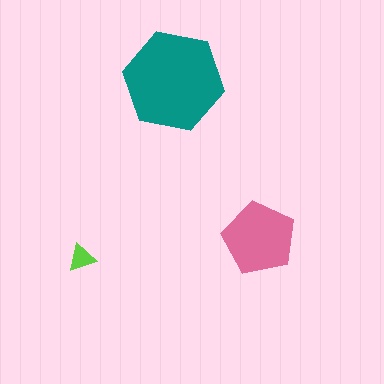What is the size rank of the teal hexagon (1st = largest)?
1st.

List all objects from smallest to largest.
The lime triangle, the pink pentagon, the teal hexagon.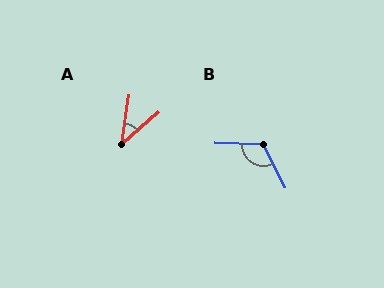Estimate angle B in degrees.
Approximately 118 degrees.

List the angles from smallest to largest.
A (41°), B (118°).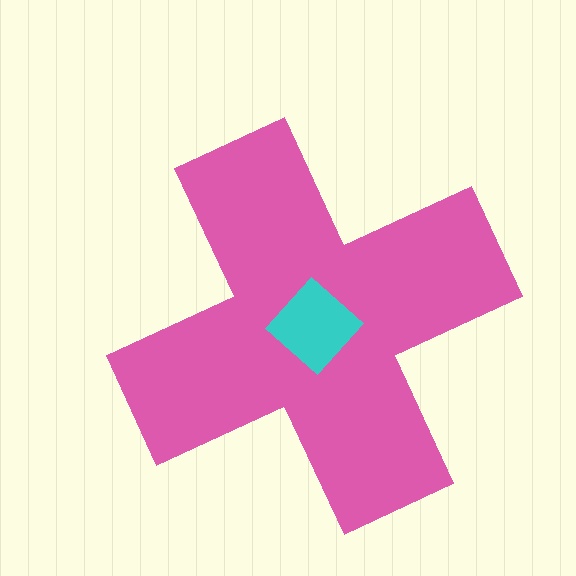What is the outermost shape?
The pink cross.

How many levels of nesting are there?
2.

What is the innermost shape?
The cyan diamond.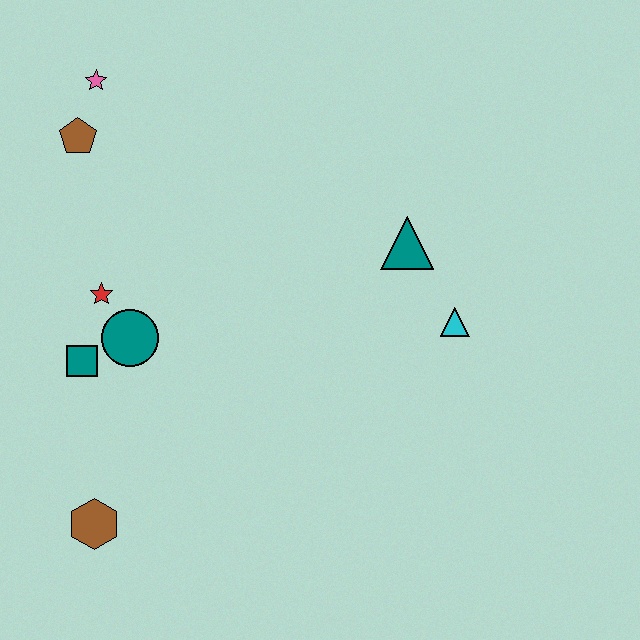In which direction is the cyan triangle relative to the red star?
The cyan triangle is to the right of the red star.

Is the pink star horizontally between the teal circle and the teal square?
Yes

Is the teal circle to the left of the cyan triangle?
Yes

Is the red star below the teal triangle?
Yes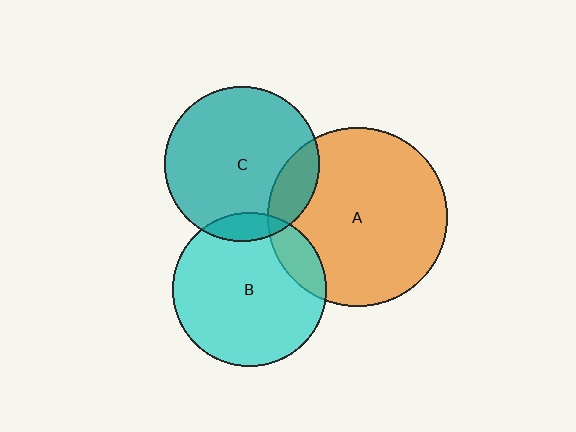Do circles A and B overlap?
Yes.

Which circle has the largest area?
Circle A (orange).